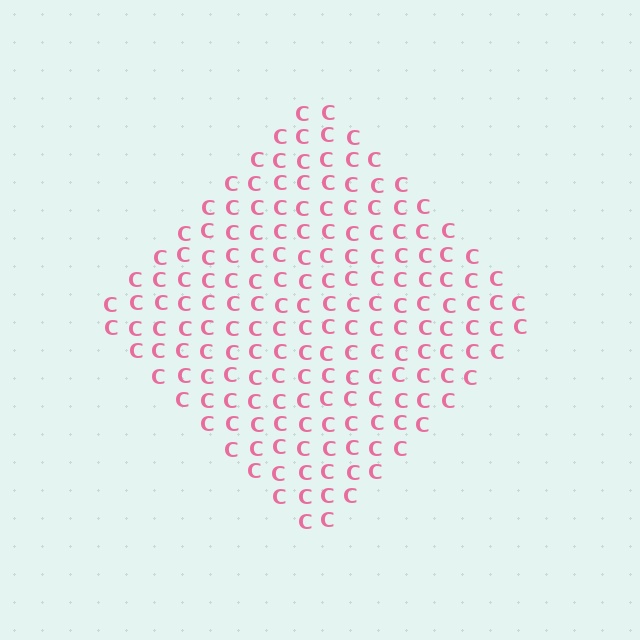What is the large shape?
The large shape is a diamond.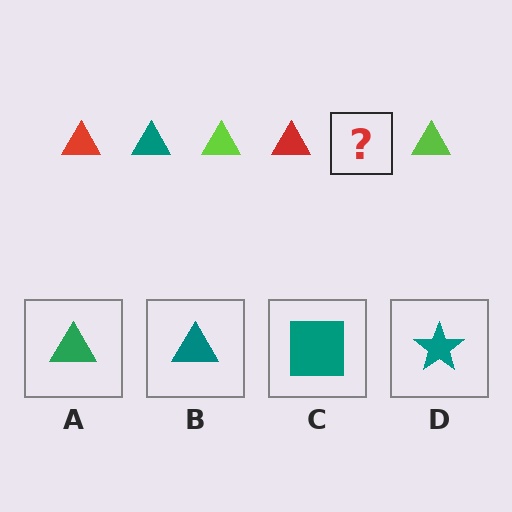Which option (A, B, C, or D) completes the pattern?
B.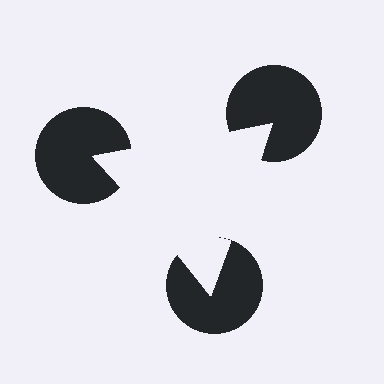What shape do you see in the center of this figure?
An illusory triangle — its edges are inferred from the aligned wedge cuts in the pac-man discs, not physically drawn.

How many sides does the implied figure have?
3 sides.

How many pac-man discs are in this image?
There are 3 — one at each vertex of the illusory triangle.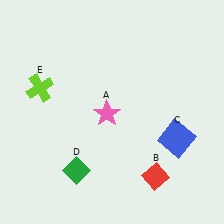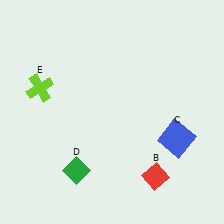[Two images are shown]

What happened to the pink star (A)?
The pink star (A) was removed in Image 2. It was in the bottom-left area of Image 1.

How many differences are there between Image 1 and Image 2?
There is 1 difference between the two images.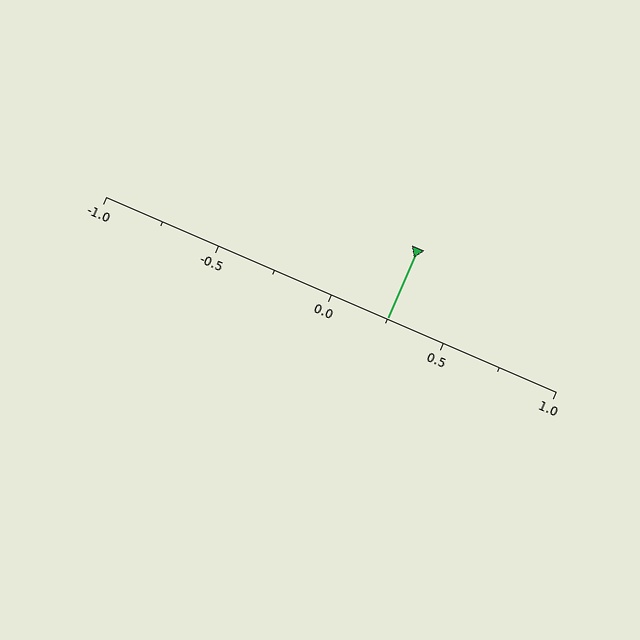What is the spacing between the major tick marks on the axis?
The major ticks are spaced 0.5 apart.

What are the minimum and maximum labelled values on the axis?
The axis runs from -1.0 to 1.0.